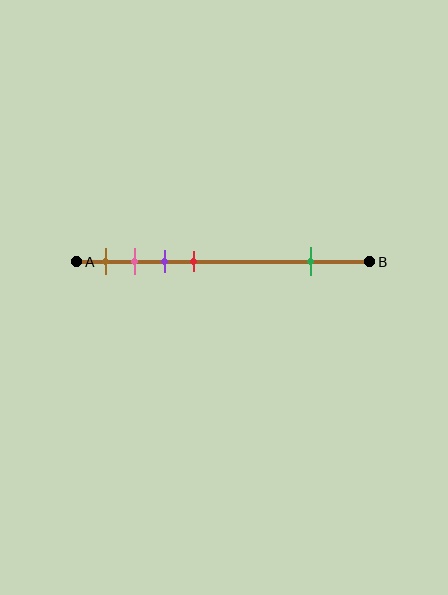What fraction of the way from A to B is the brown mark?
The brown mark is approximately 10% (0.1) of the way from A to B.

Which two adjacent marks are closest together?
The pink and purple marks are the closest adjacent pair.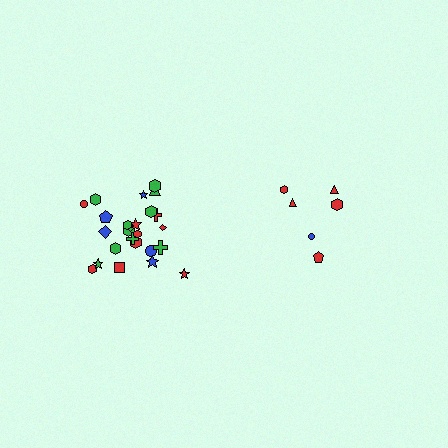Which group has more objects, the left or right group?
The left group.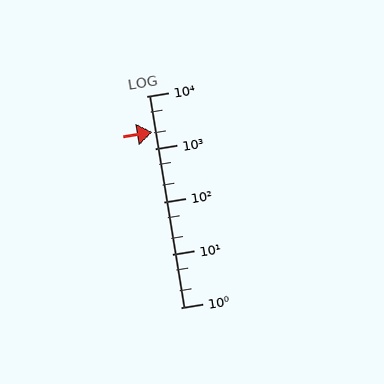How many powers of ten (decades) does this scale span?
The scale spans 4 decades, from 1 to 10000.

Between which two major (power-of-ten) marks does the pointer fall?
The pointer is between 1000 and 10000.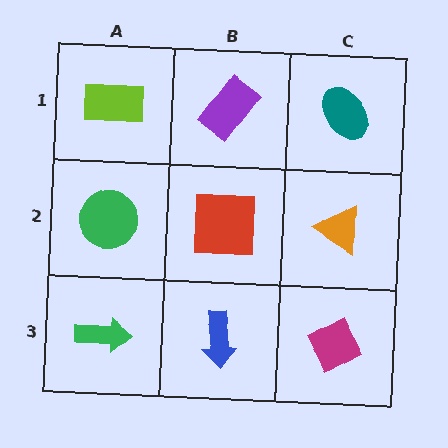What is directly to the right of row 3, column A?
A blue arrow.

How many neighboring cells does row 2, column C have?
3.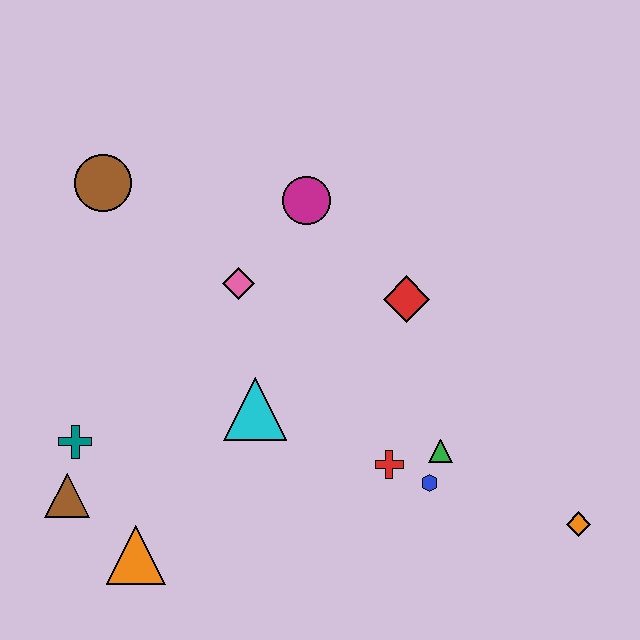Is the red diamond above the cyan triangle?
Yes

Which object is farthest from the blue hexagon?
The brown circle is farthest from the blue hexagon.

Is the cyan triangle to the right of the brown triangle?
Yes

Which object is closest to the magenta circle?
The pink diamond is closest to the magenta circle.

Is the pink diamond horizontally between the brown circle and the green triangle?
Yes